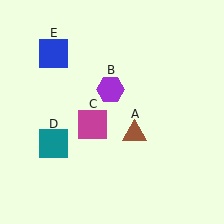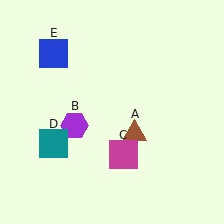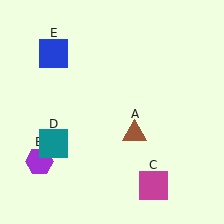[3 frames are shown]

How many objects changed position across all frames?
2 objects changed position: purple hexagon (object B), magenta square (object C).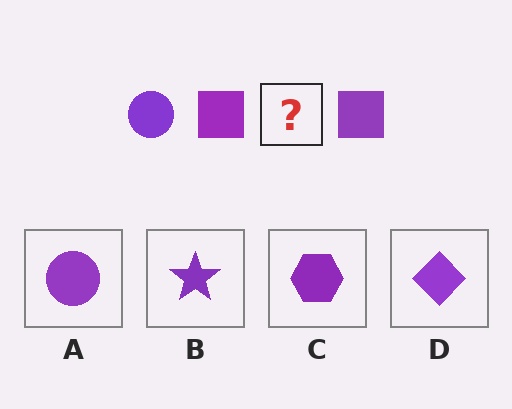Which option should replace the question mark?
Option A.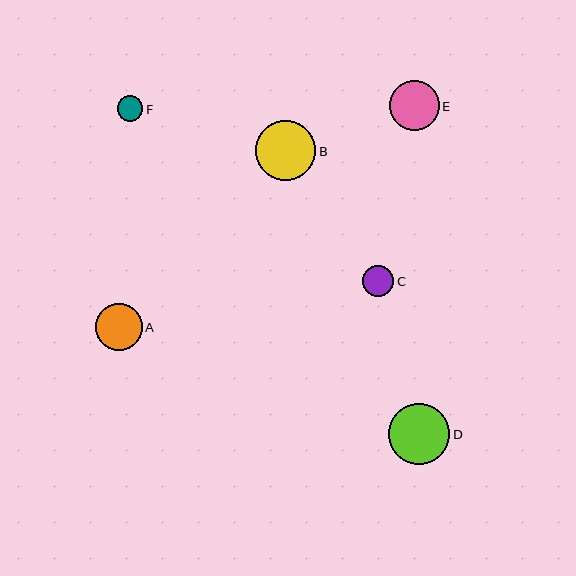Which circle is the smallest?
Circle F is the smallest with a size of approximately 25 pixels.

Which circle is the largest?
Circle D is the largest with a size of approximately 61 pixels.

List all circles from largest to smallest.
From largest to smallest: D, B, E, A, C, F.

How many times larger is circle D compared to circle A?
Circle D is approximately 1.3 times the size of circle A.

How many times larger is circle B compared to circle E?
Circle B is approximately 1.2 times the size of circle E.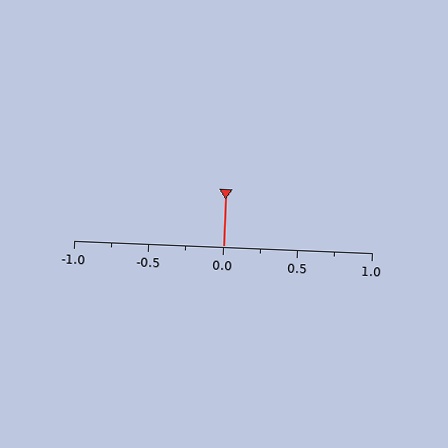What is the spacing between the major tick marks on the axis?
The major ticks are spaced 0.5 apart.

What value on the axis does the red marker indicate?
The marker indicates approximately 0.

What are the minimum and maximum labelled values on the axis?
The axis runs from -1.0 to 1.0.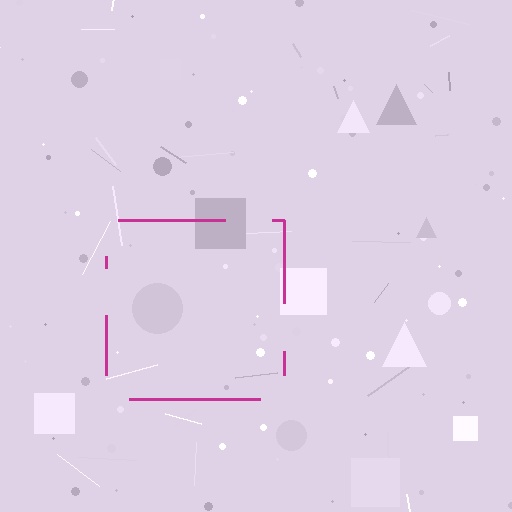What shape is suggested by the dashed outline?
The dashed outline suggests a square.